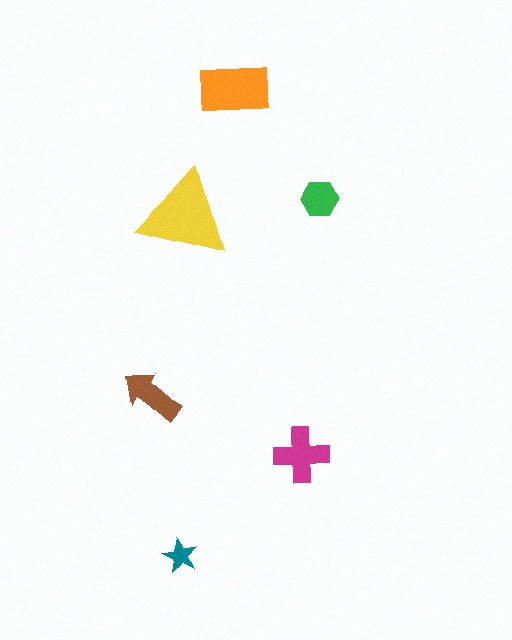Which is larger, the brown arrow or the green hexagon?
The brown arrow.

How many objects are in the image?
There are 6 objects in the image.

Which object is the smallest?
The teal star.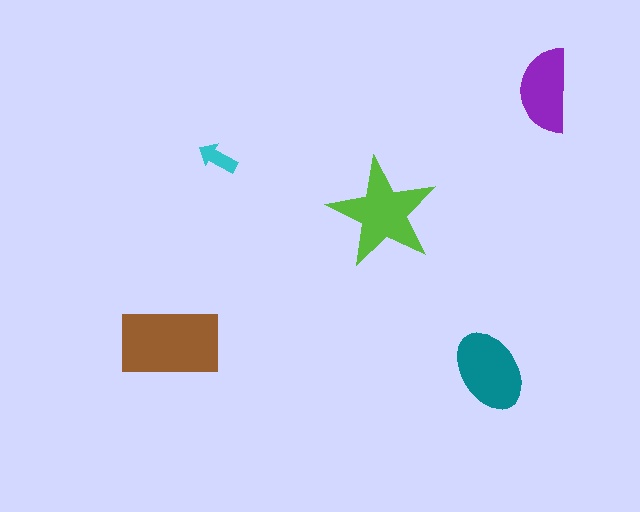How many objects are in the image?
There are 5 objects in the image.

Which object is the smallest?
The cyan arrow.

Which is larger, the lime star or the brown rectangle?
The brown rectangle.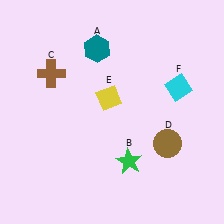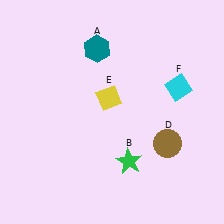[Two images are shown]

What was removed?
The brown cross (C) was removed in Image 2.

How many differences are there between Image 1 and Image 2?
There is 1 difference between the two images.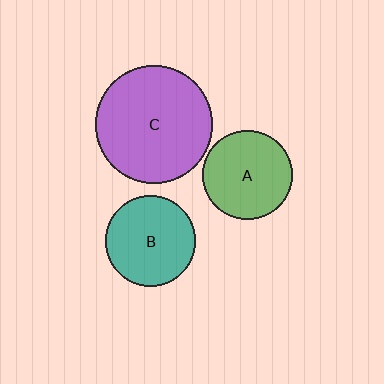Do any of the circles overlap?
No, none of the circles overlap.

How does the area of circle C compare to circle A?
Approximately 1.7 times.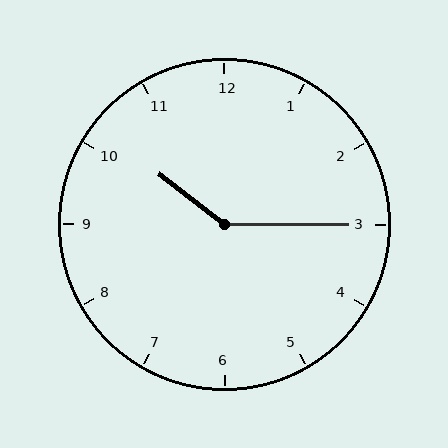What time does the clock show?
10:15.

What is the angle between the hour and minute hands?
Approximately 142 degrees.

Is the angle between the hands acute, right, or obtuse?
It is obtuse.